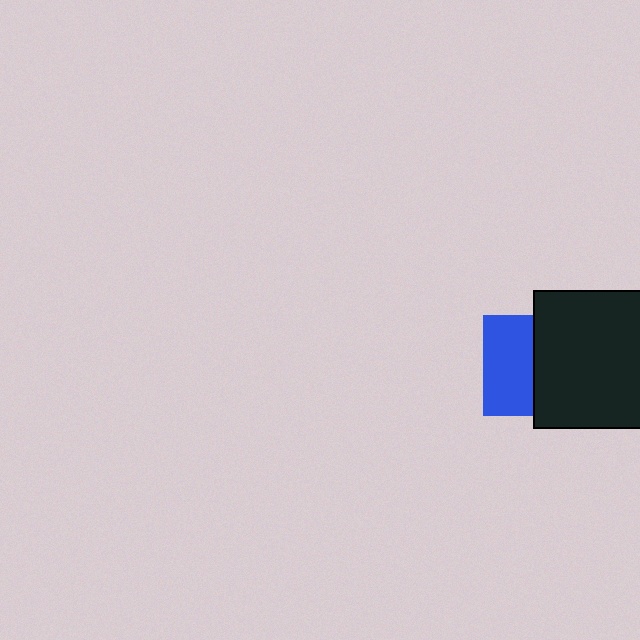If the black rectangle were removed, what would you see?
You would see the complete blue square.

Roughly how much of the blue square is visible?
About half of it is visible (roughly 49%).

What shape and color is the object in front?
The object in front is a black rectangle.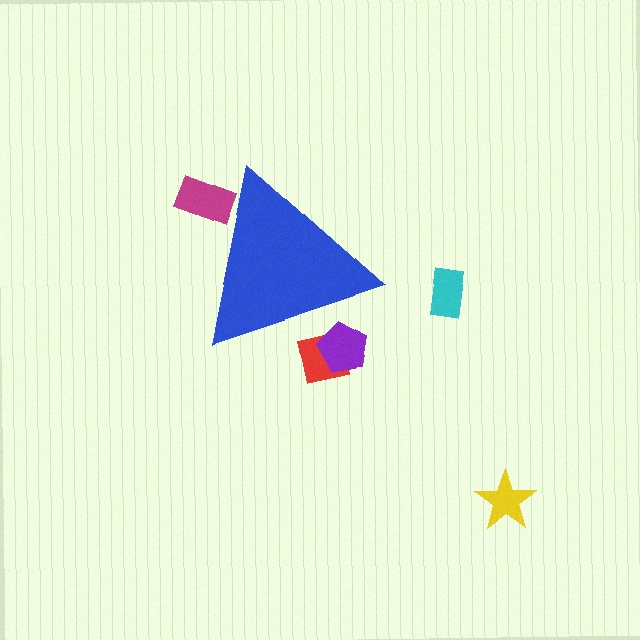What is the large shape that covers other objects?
A blue triangle.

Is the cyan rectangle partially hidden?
No, the cyan rectangle is fully visible.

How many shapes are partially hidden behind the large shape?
3 shapes are partially hidden.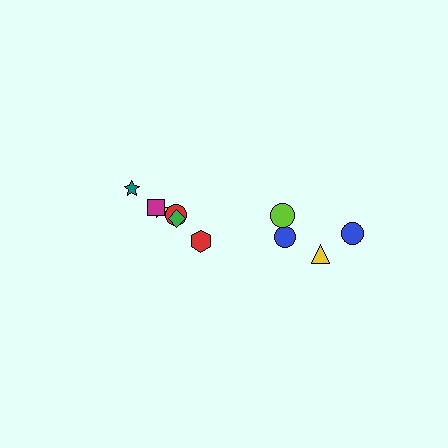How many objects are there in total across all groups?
There are 10 objects.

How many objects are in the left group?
There are 6 objects.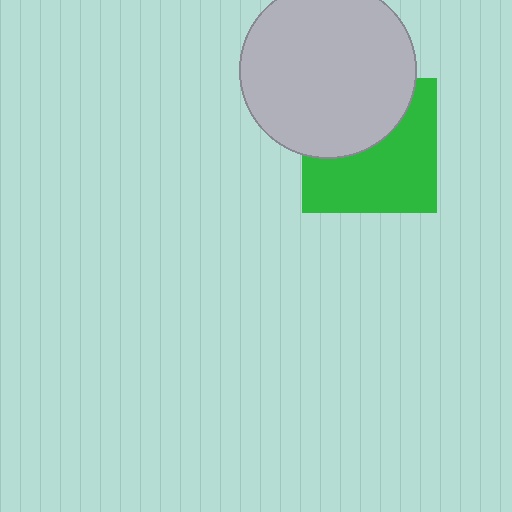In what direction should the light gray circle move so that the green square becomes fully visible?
The light gray circle should move up. That is the shortest direction to clear the overlap and leave the green square fully visible.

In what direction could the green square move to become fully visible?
The green square could move down. That would shift it out from behind the light gray circle entirely.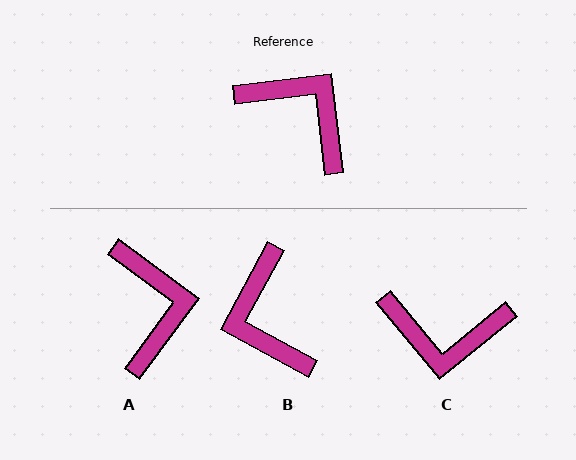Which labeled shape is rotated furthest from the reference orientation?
C, about 147 degrees away.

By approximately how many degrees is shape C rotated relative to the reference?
Approximately 147 degrees clockwise.